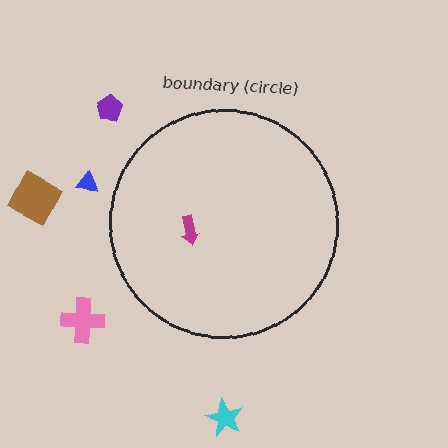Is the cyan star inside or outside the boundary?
Outside.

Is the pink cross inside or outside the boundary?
Outside.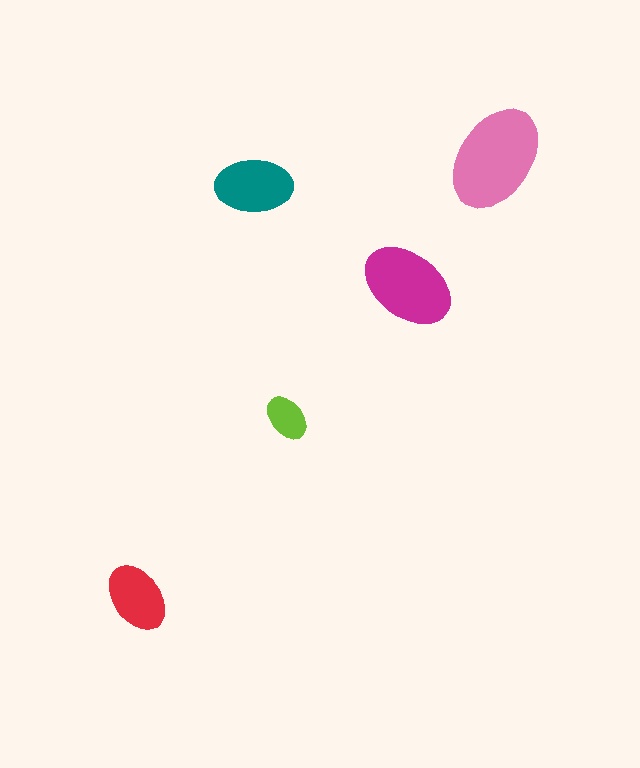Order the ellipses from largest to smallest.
the pink one, the magenta one, the teal one, the red one, the lime one.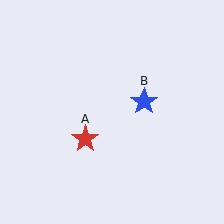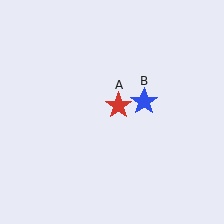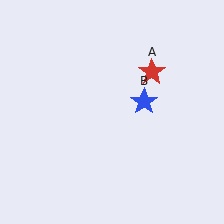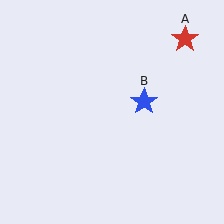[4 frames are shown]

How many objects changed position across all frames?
1 object changed position: red star (object A).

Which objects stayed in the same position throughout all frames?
Blue star (object B) remained stationary.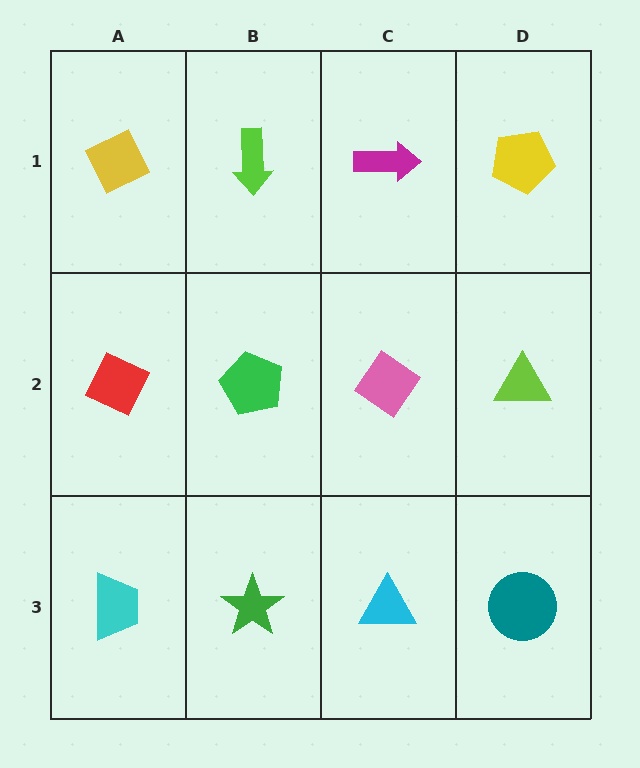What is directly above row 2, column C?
A magenta arrow.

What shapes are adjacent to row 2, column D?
A yellow pentagon (row 1, column D), a teal circle (row 3, column D), a pink diamond (row 2, column C).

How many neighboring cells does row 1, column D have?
2.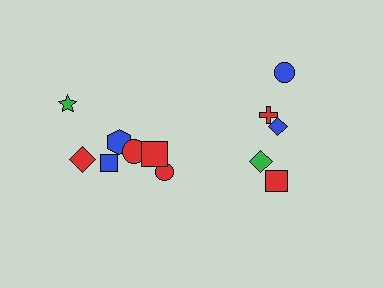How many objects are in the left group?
There are 7 objects.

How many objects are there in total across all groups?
There are 12 objects.